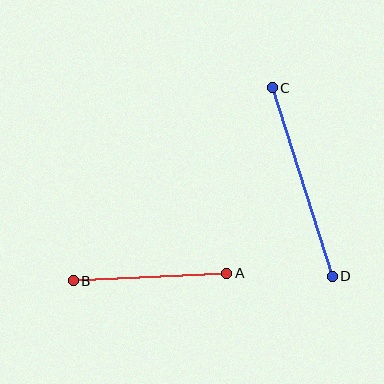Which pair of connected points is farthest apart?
Points C and D are farthest apart.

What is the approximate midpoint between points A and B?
The midpoint is at approximately (150, 277) pixels.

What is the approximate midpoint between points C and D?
The midpoint is at approximately (302, 182) pixels.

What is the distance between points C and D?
The distance is approximately 197 pixels.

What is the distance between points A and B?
The distance is approximately 153 pixels.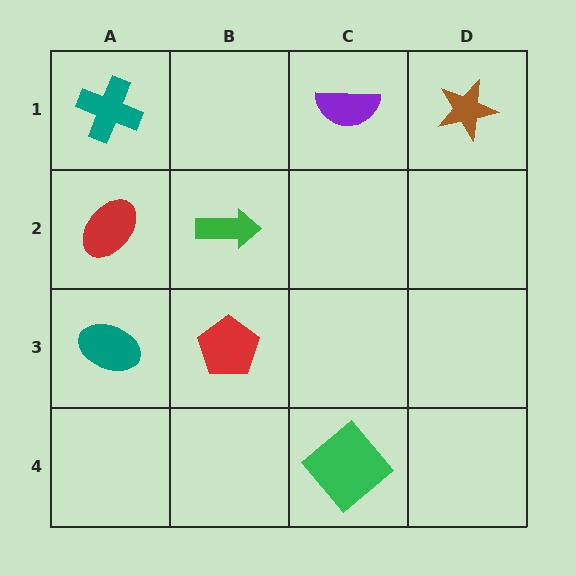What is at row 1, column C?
A purple semicircle.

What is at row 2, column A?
A red ellipse.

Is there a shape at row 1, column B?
No, that cell is empty.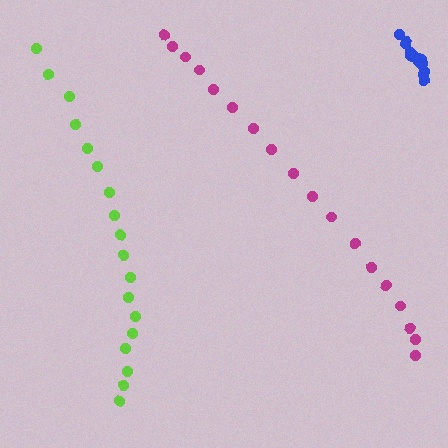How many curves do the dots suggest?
There are 3 distinct paths.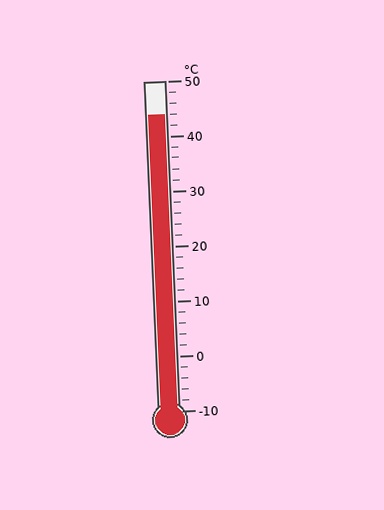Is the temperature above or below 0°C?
The temperature is above 0°C.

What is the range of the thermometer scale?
The thermometer scale ranges from -10°C to 50°C.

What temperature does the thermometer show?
The thermometer shows approximately 44°C.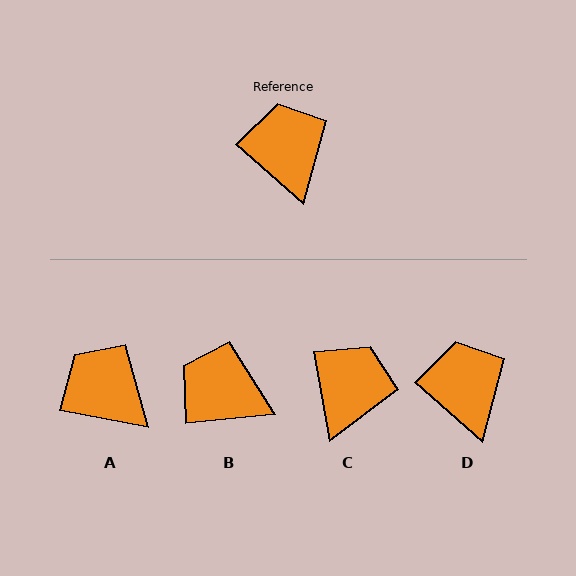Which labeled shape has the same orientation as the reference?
D.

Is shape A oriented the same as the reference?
No, it is off by about 30 degrees.